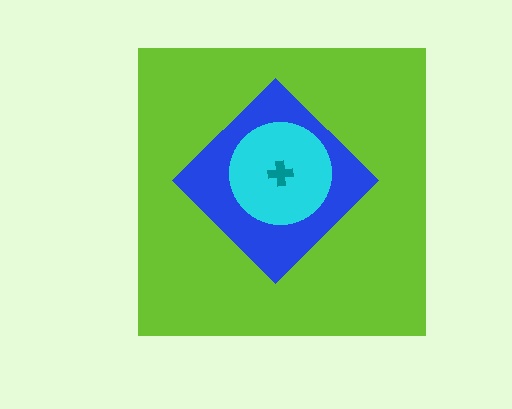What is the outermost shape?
The lime square.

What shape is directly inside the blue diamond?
The cyan circle.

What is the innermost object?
The teal cross.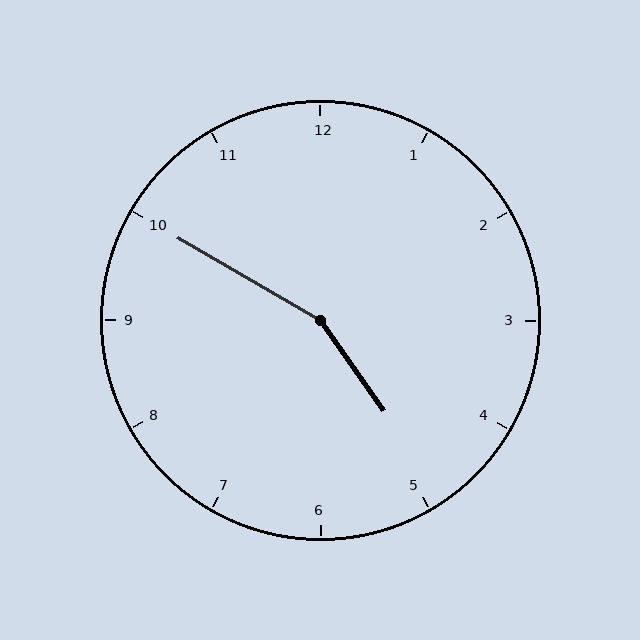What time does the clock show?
4:50.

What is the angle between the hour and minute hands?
Approximately 155 degrees.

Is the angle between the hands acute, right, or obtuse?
It is obtuse.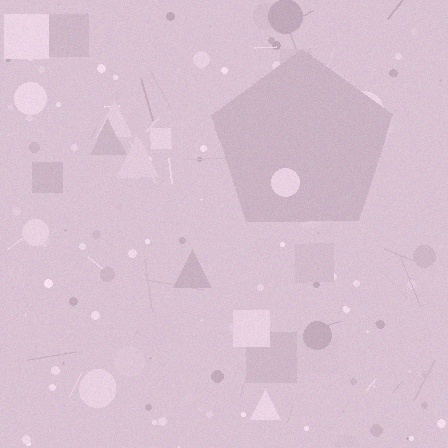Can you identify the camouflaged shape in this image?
The camouflaged shape is a pentagon.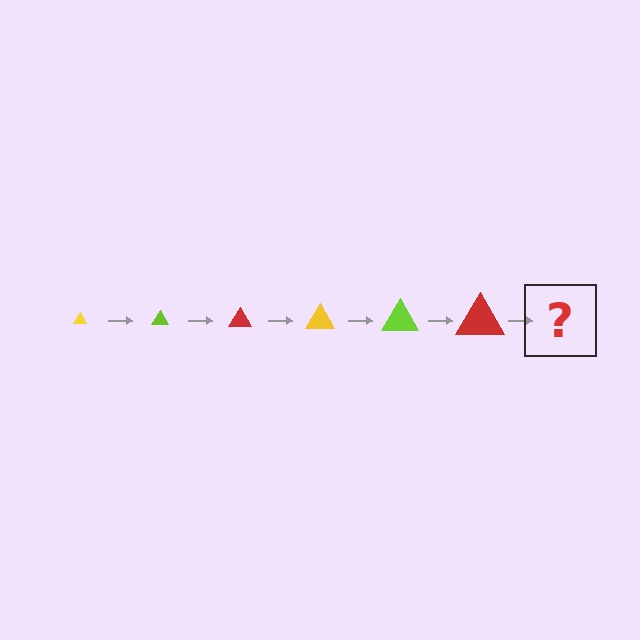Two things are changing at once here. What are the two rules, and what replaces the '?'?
The two rules are that the triangle grows larger each step and the color cycles through yellow, lime, and red. The '?' should be a yellow triangle, larger than the previous one.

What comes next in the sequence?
The next element should be a yellow triangle, larger than the previous one.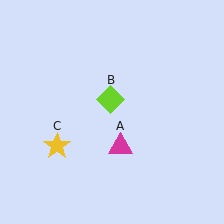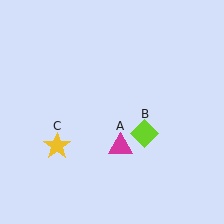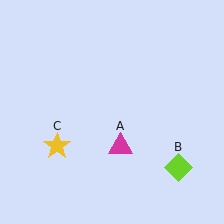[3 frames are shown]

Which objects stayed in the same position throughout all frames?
Magenta triangle (object A) and yellow star (object C) remained stationary.